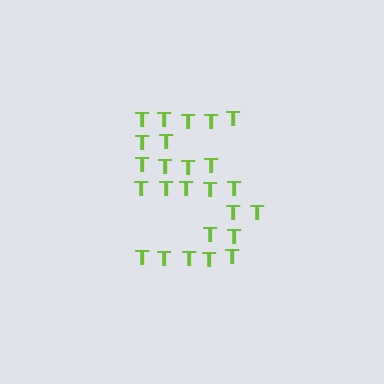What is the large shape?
The large shape is the digit 5.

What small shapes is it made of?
It is made of small letter T's.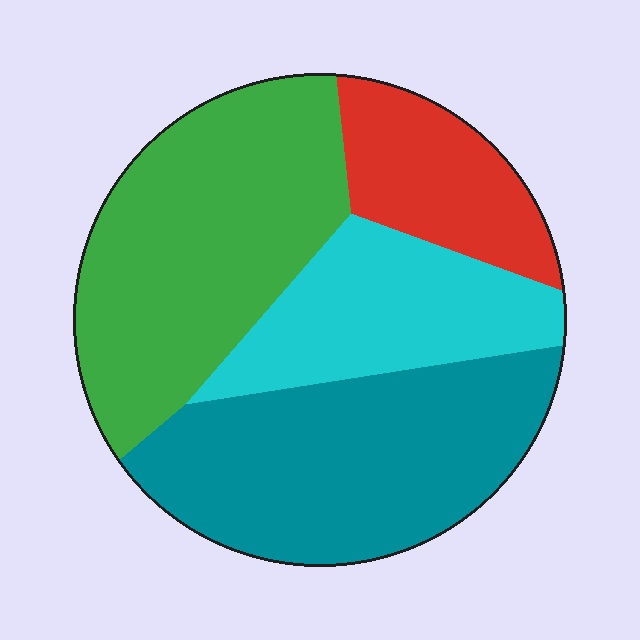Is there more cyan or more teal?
Teal.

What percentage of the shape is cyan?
Cyan covers 19% of the shape.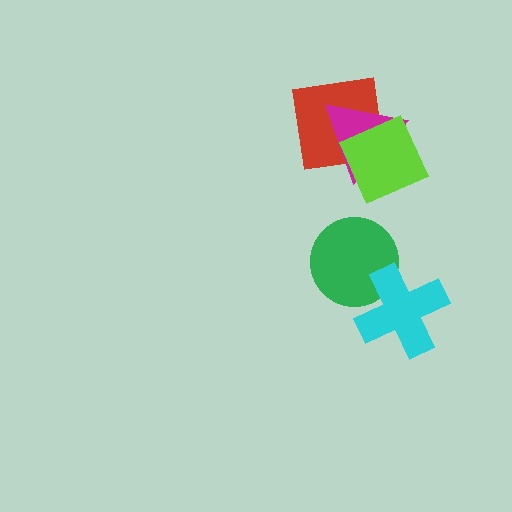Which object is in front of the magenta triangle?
The lime square is in front of the magenta triangle.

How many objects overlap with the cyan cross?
1 object overlaps with the cyan cross.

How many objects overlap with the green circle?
1 object overlaps with the green circle.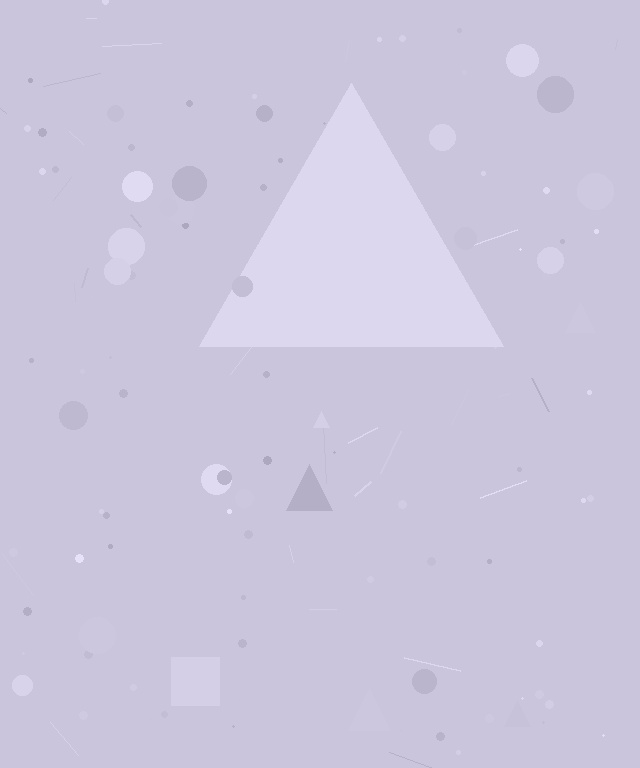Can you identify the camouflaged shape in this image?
The camouflaged shape is a triangle.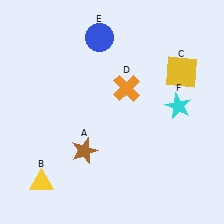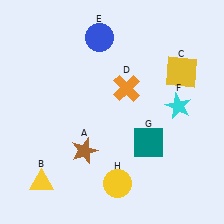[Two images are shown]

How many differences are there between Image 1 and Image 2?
There are 2 differences between the two images.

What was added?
A teal square (G), a yellow circle (H) were added in Image 2.